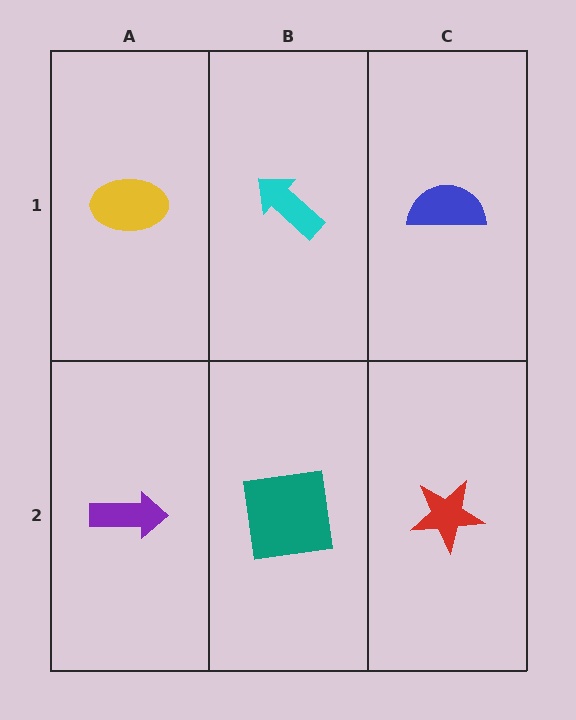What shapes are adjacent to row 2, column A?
A yellow ellipse (row 1, column A), a teal square (row 2, column B).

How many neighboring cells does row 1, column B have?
3.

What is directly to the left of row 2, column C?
A teal square.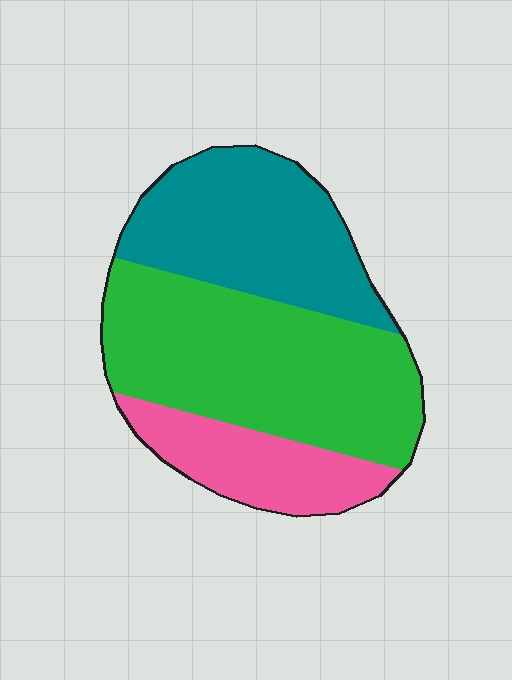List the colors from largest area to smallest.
From largest to smallest: green, teal, pink.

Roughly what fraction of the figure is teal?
Teal takes up about one third (1/3) of the figure.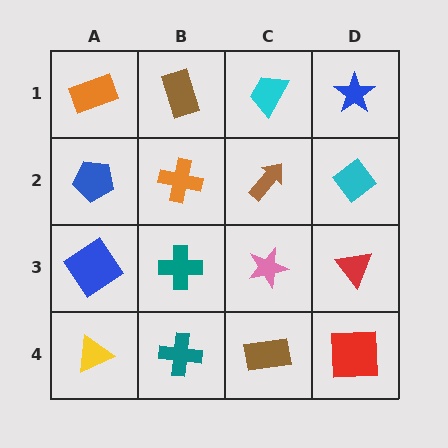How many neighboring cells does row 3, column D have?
3.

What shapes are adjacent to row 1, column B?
An orange cross (row 2, column B), an orange rectangle (row 1, column A), a cyan trapezoid (row 1, column C).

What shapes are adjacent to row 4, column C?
A pink star (row 3, column C), a teal cross (row 4, column B), a red square (row 4, column D).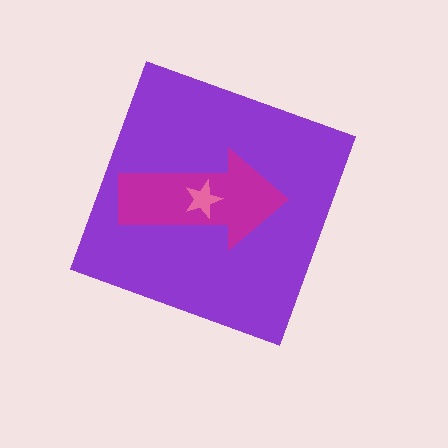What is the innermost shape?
The pink star.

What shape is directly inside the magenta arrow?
The pink star.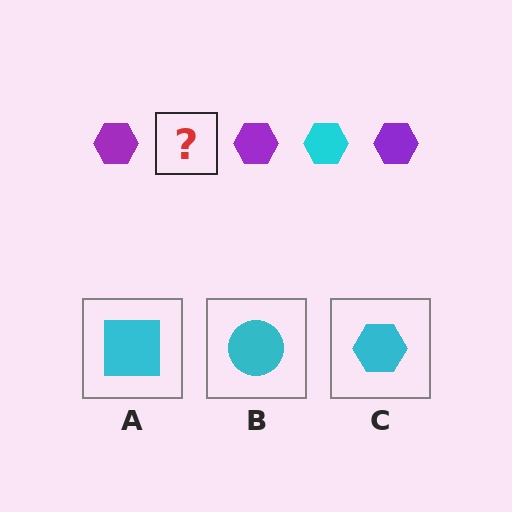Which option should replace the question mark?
Option C.